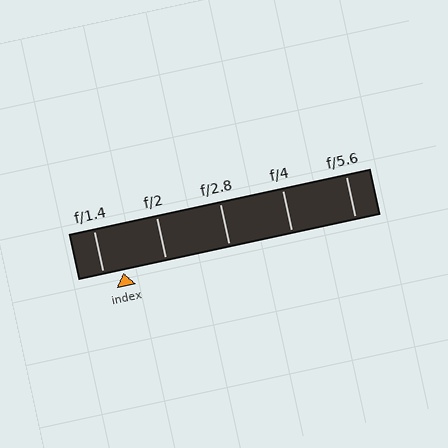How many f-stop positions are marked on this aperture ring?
There are 5 f-stop positions marked.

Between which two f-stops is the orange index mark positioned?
The index mark is between f/1.4 and f/2.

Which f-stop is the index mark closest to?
The index mark is closest to f/1.4.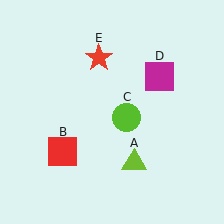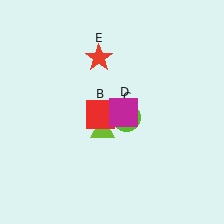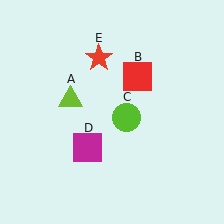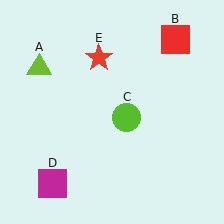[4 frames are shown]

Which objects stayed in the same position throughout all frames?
Lime circle (object C) and red star (object E) remained stationary.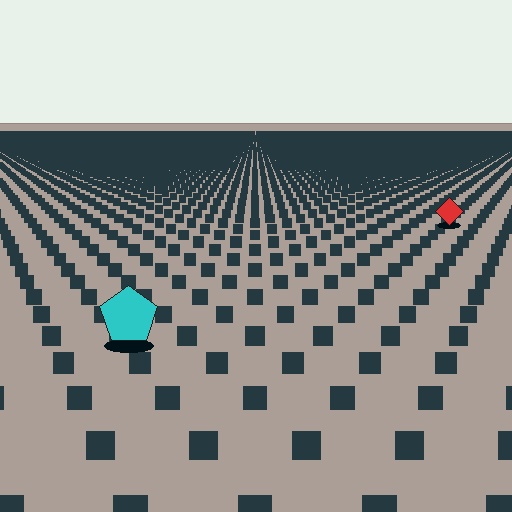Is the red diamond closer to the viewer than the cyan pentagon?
No. The cyan pentagon is closer — you can tell from the texture gradient: the ground texture is coarser near it.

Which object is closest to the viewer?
The cyan pentagon is closest. The texture marks near it are larger and more spread out.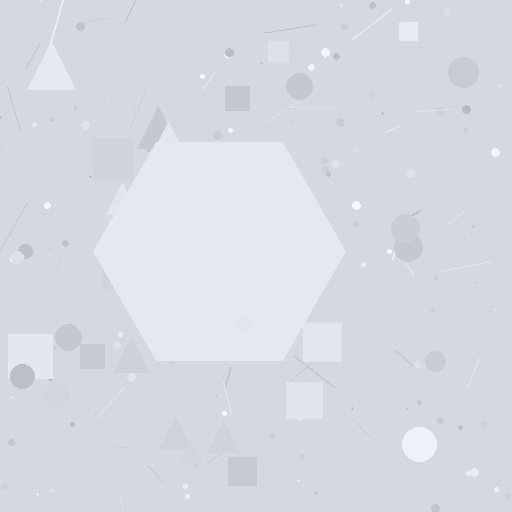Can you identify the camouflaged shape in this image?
The camouflaged shape is a hexagon.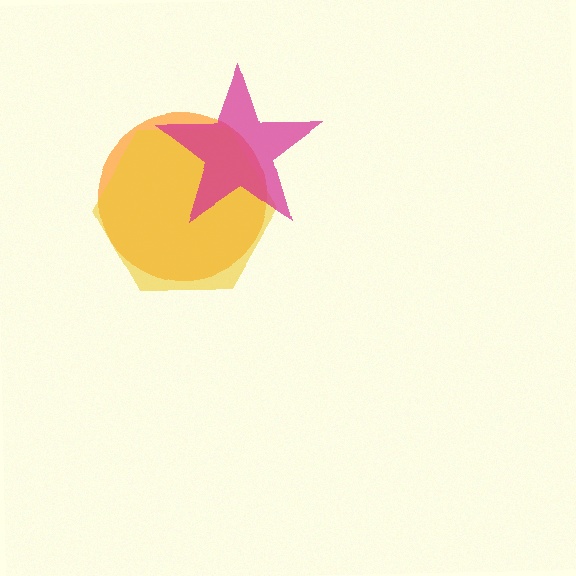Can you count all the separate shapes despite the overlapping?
Yes, there are 3 separate shapes.